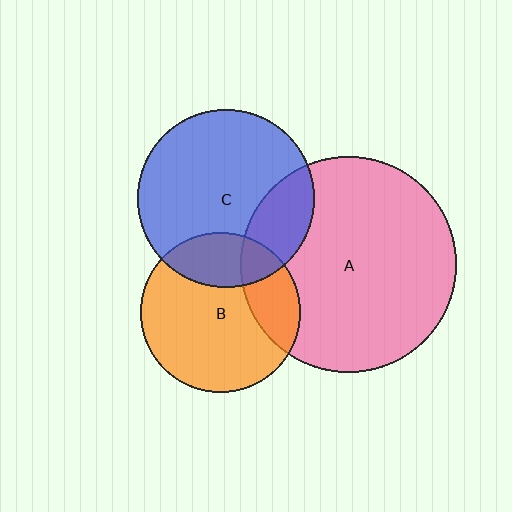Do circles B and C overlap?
Yes.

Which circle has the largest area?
Circle A (pink).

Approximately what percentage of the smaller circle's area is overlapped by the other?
Approximately 25%.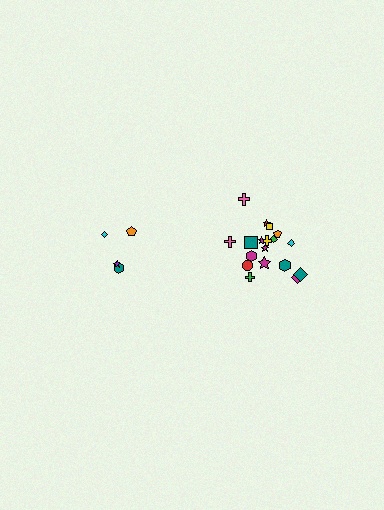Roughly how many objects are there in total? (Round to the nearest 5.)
Roughly 20 objects in total.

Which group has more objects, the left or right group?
The right group.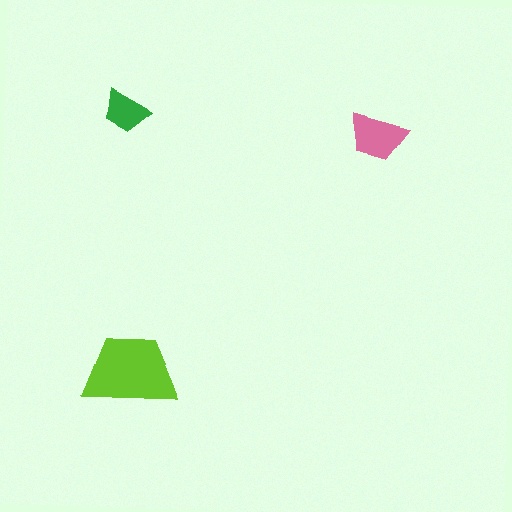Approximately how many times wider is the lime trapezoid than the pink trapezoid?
About 1.5 times wider.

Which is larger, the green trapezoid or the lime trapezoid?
The lime one.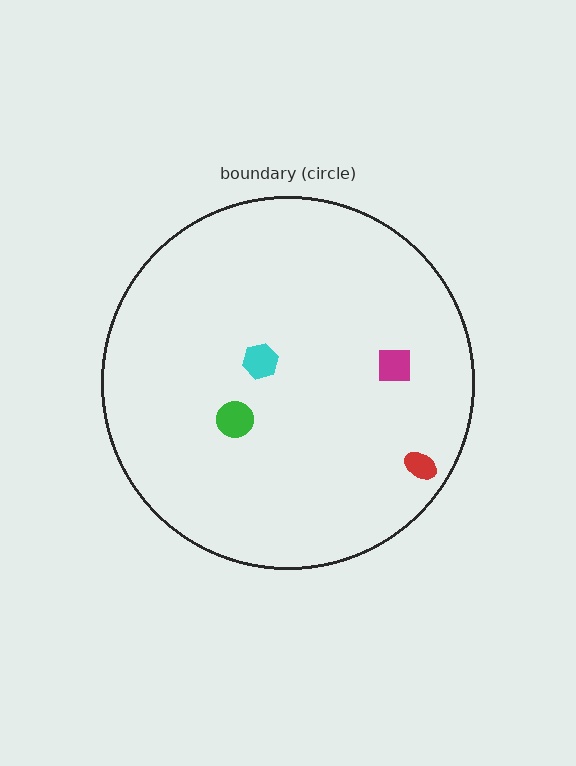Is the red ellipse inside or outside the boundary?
Inside.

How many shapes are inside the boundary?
4 inside, 0 outside.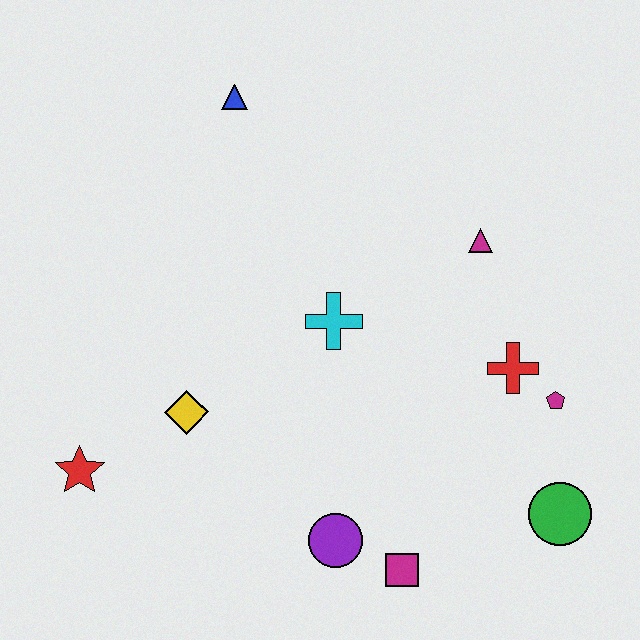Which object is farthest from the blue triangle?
The green circle is farthest from the blue triangle.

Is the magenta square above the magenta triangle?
No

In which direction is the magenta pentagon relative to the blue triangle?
The magenta pentagon is to the right of the blue triangle.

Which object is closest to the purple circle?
The magenta square is closest to the purple circle.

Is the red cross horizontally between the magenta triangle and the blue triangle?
No